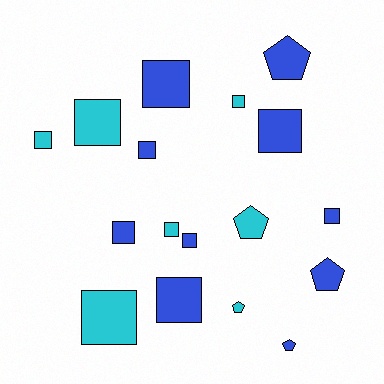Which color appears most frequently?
Blue, with 10 objects.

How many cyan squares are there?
There are 5 cyan squares.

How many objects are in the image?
There are 17 objects.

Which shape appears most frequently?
Square, with 12 objects.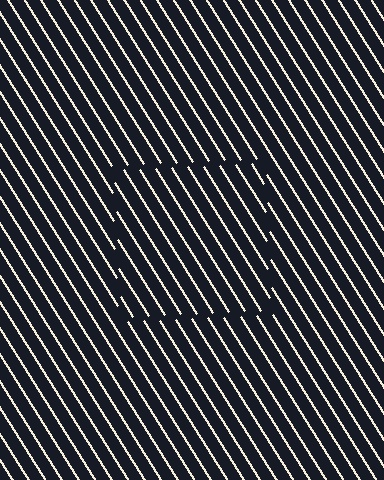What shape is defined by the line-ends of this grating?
An illusory square. The interior of the shape contains the same grating, shifted by half a period — the contour is defined by the phase discontinuity where line-ends from the inner and outer gratings abut.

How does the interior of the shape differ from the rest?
The interior of the shape contains the same grating, shifted by half a period — the contour is defined by the phase discontinuity where line-ends from the inner and outer gratings abut.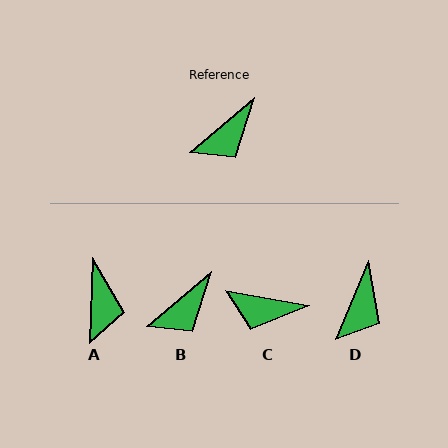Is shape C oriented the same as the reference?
No, it is off by about 51 degrees.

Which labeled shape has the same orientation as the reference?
B.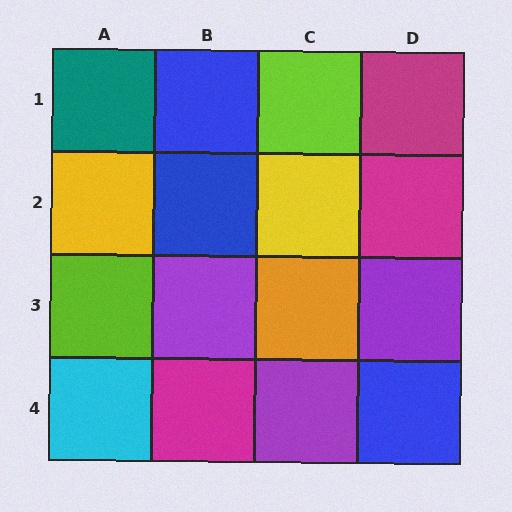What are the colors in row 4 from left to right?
Cyan, magenta, purple, blue.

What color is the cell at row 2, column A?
Yellow.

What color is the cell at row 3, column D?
Purple.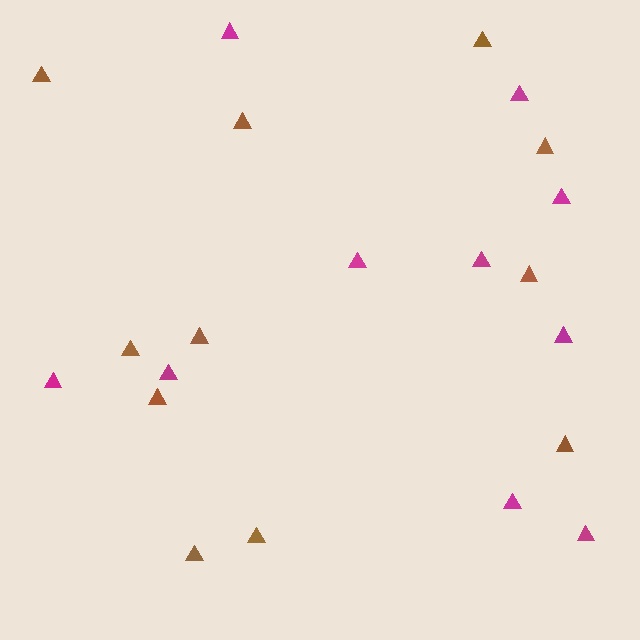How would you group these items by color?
There are 2 groups: one group of brown triangles (11) and one group of magenta triangles (10).